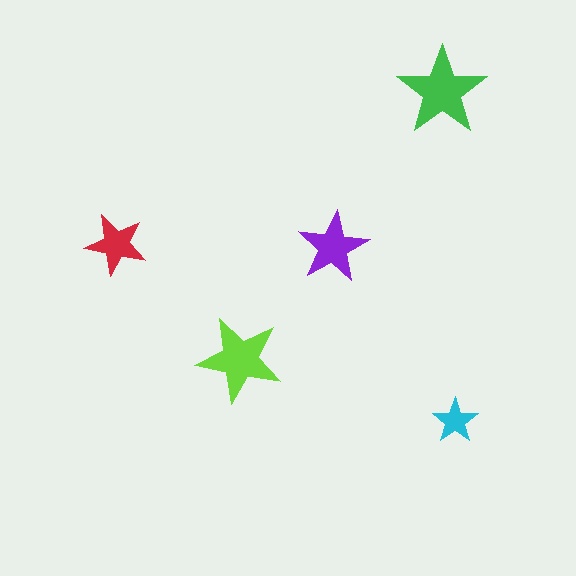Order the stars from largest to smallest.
the green one, the lime one, the purple one, the red one, the cyan one.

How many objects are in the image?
There are 5 objects in the image.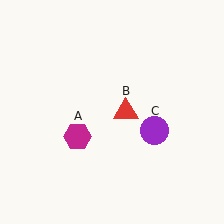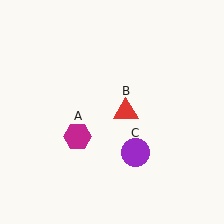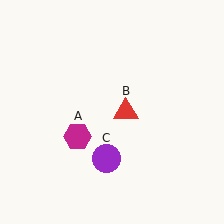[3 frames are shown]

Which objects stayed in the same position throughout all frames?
Magenta hexagon (object A) and red triangle (object B) remained stationary.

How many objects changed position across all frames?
1 object changed position: purple circle (object C).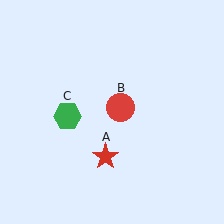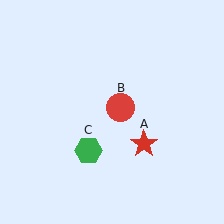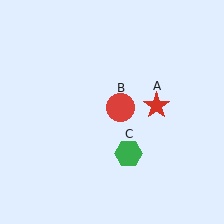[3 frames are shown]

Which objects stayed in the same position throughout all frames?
Red circle (object B) remained stationary.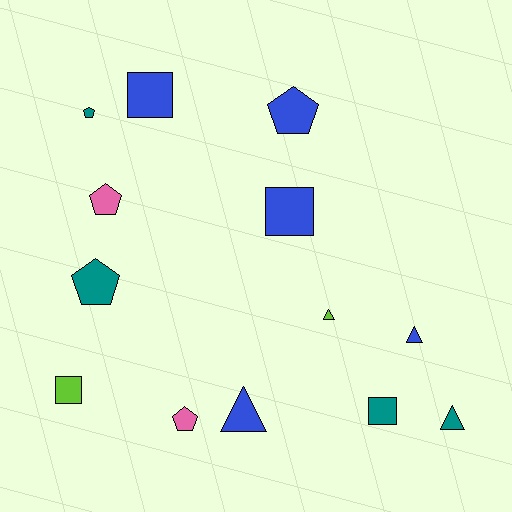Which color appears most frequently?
Blue, with 5 objects.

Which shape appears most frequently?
Pentagon, with 5 objects.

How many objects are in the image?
There are 13 objects.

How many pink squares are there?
There are no pink squares.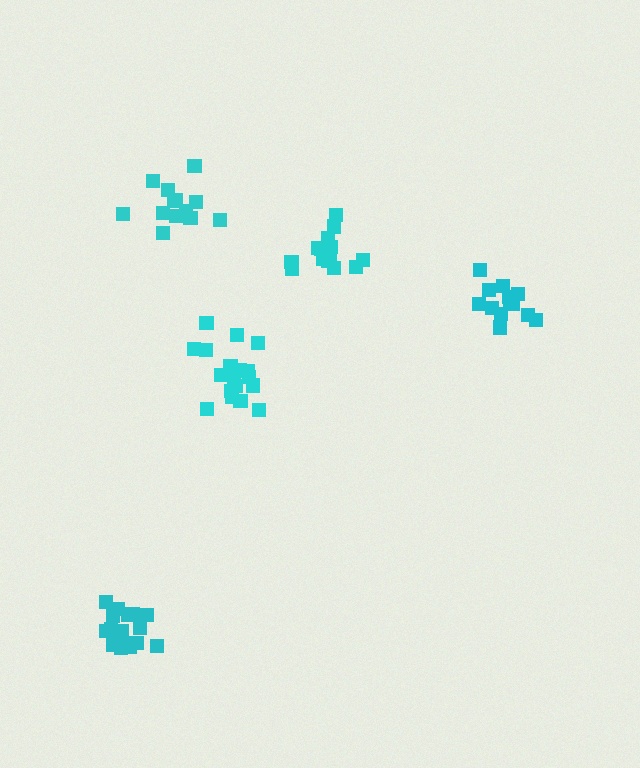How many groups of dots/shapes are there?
There are 5 groups.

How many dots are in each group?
Group 1: 18 dots, Group 2: 13 dots, Group 3: 13 dots, Group 4: 15 dots, Group 5: 19 dots (78 total).